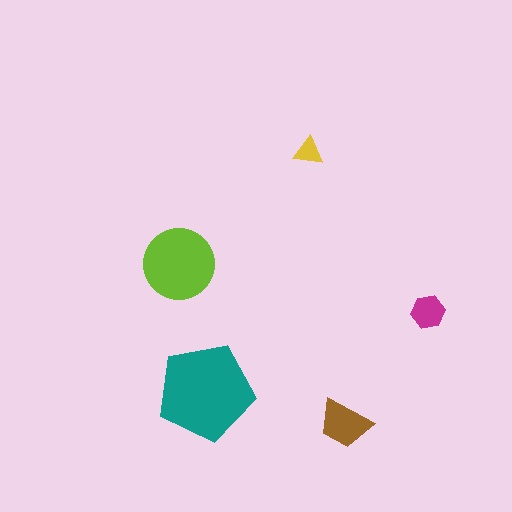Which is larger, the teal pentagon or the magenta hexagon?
The teal pentagon.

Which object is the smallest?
The yellow triangle.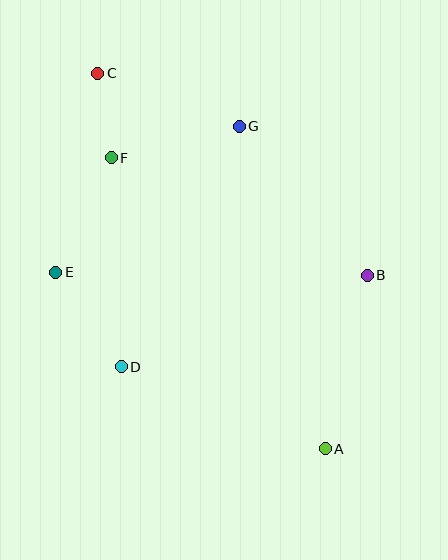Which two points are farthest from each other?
Points A and C are farthest from each other.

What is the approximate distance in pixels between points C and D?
The distance between C and D is approximately 294 pixels.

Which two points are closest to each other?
Points C and F are closest to each other.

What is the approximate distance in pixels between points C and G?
The distance between C and G is approximately 152 pixels.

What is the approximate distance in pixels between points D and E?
The distance between D and E is approximately 115 pixels.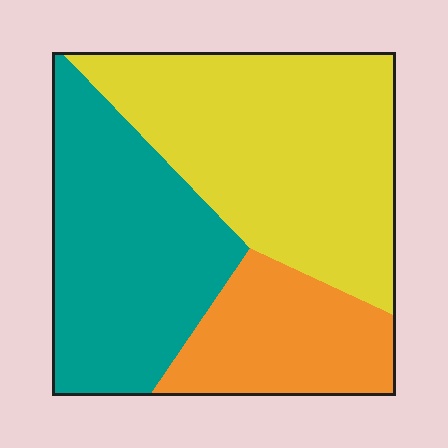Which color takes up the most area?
Yellow, at roughly 45%.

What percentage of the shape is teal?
Teal takes up between a quarter and a half of the shape.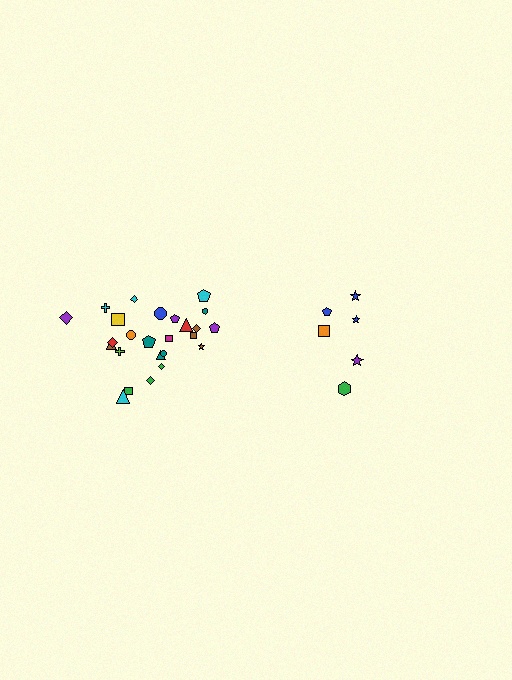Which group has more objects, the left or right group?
The left group.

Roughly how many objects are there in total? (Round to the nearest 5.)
Roughly 30 objects in total.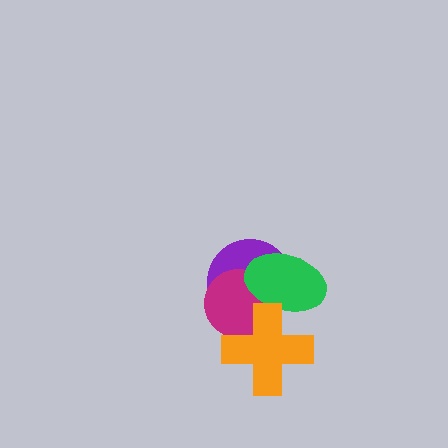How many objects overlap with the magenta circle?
3 objects overlap with the magenta circle.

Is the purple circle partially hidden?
Yes, it is partially covered by another shape.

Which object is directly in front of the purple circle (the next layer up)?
The magenta circle is directly in front of the purple circle.